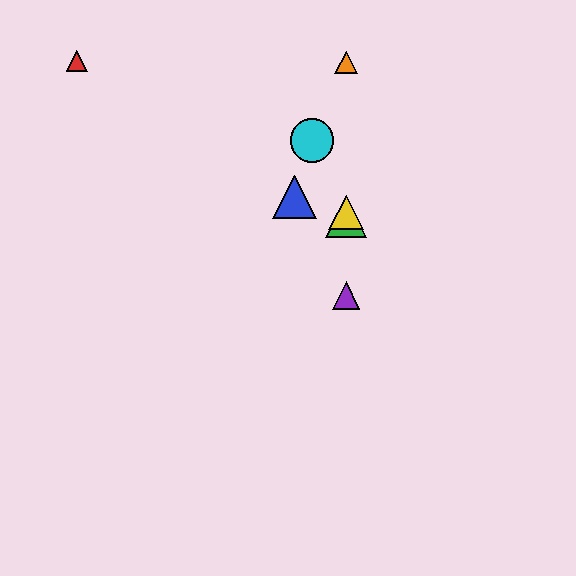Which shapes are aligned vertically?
The green triangle, the yellow triangle, the purple triangle, the orange triangle are aligned vertically.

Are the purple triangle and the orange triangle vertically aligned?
Yes, both are at x≈346.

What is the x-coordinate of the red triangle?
The red triangle is at x≈77.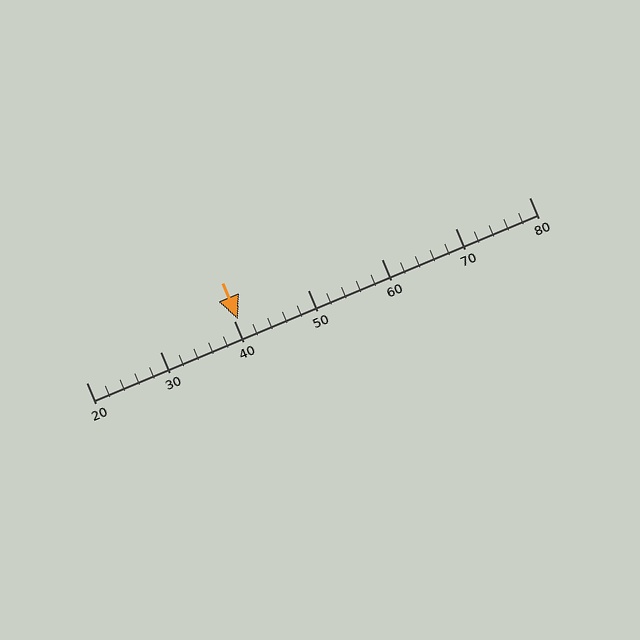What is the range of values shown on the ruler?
The ruler shows values from 20 to 80.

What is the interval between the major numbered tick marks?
The major tick marks are spaced 10 units apart.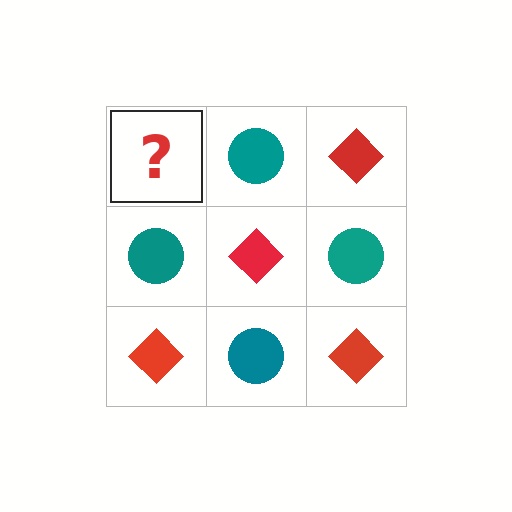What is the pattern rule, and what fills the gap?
The rule is that it alternates red diamond and teal circle in a checkerboard pattern. The gap should be filled with a red diamond.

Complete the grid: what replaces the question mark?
The question mark should be replaced with a red diamond.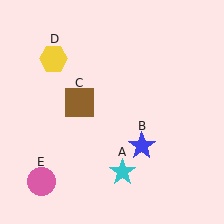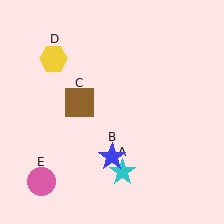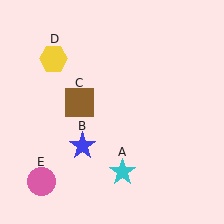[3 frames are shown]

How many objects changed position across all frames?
1 object changed position: blue star (object B).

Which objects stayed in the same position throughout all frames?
Cyan star (object A) and brown square (object C) and yellow hexagon (object D) and pink circle (object E) remained stationary.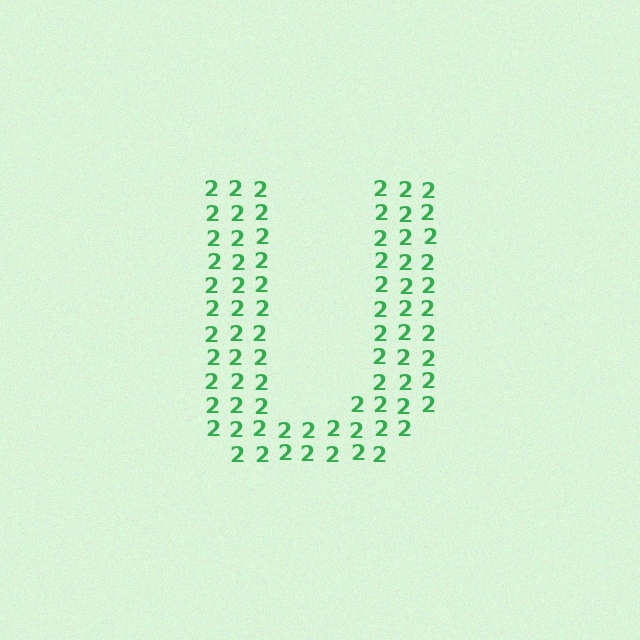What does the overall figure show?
The overall figure shows the letter U.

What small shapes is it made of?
It is made of small digit 2's.